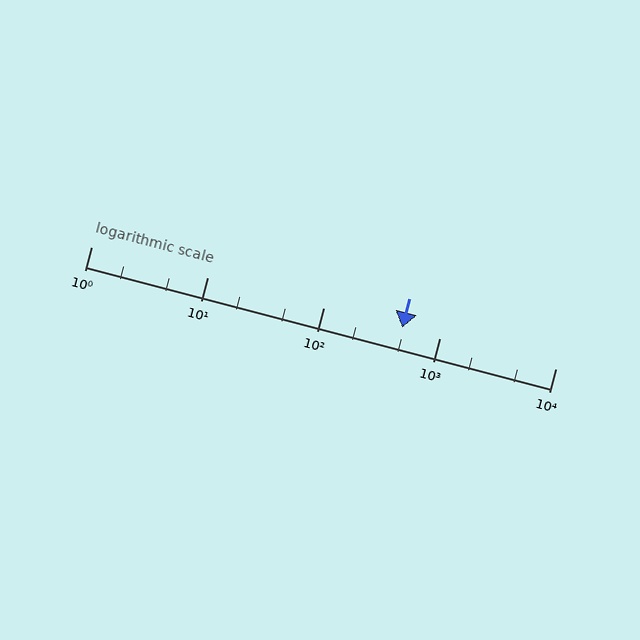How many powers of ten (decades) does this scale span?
The scale spans 4 decades, from 1 to 10000.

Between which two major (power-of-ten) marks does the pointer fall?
The pointer is between 100 and 1000.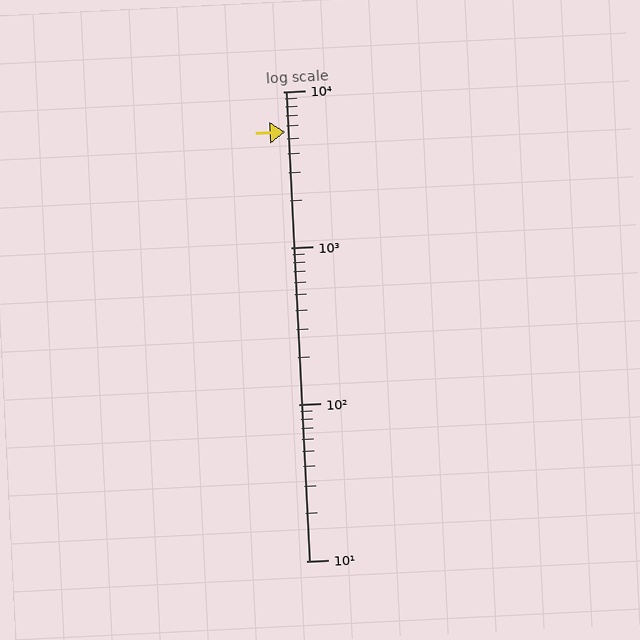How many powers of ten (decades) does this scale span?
The scale spans 3 decades, from 10 to 10000.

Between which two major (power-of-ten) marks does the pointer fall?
The pointer is between 1000 and 10000.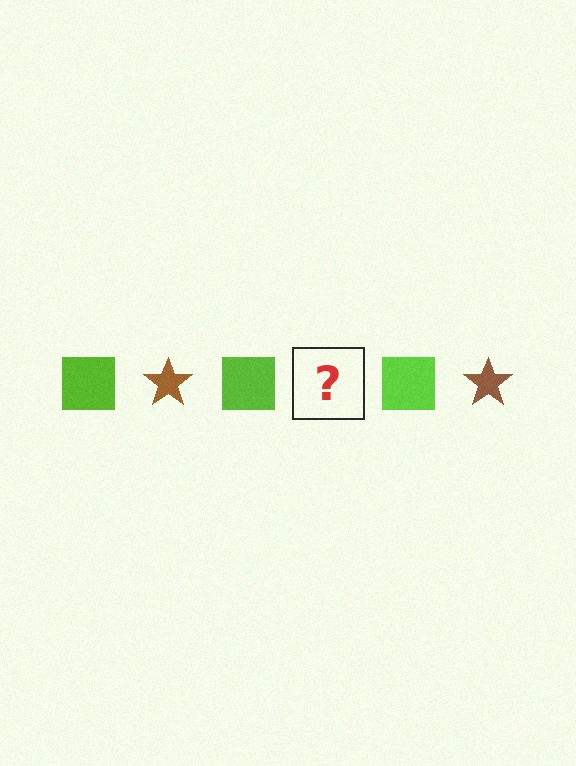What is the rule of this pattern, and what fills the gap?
The rule is that the pattern alternates between lime square and brown star. The gap should be filled with a brown star.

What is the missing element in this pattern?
The missing element is a brown star.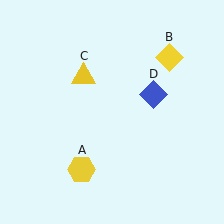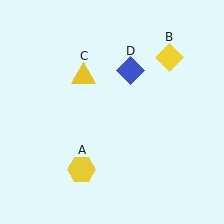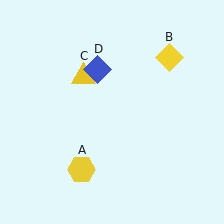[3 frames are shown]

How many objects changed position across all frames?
1 object changed position: blue diamond (object D).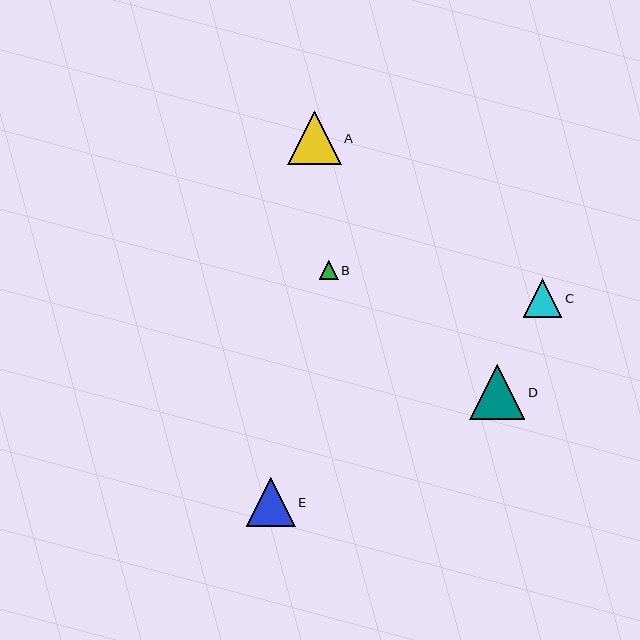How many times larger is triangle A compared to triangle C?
Triangle A is approximately 1.4 times the size of triangle C.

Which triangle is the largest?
Triangle D is the largest with a size of approximately 55 pixels.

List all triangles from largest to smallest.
From largest to smallest: D, A, E, C, B.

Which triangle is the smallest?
Triangle B is the smallest with a size of approximately 19 pixels.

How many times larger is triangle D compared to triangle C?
Triangle D is approximately 1.4 times the size of triangle C.